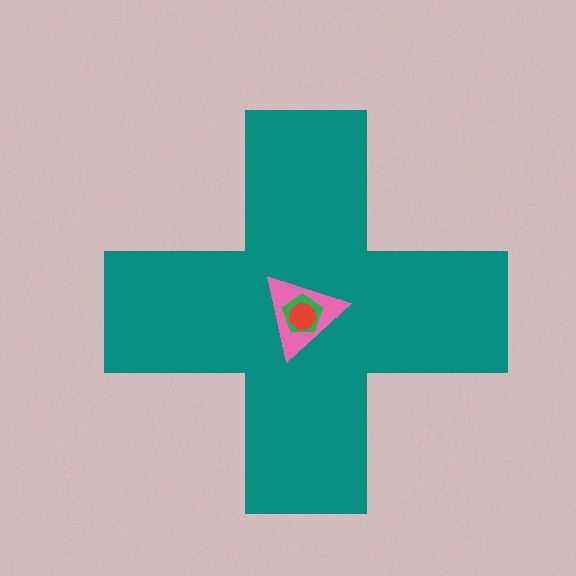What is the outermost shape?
The teal cross.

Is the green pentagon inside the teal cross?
Yes.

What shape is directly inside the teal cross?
The pink triangle.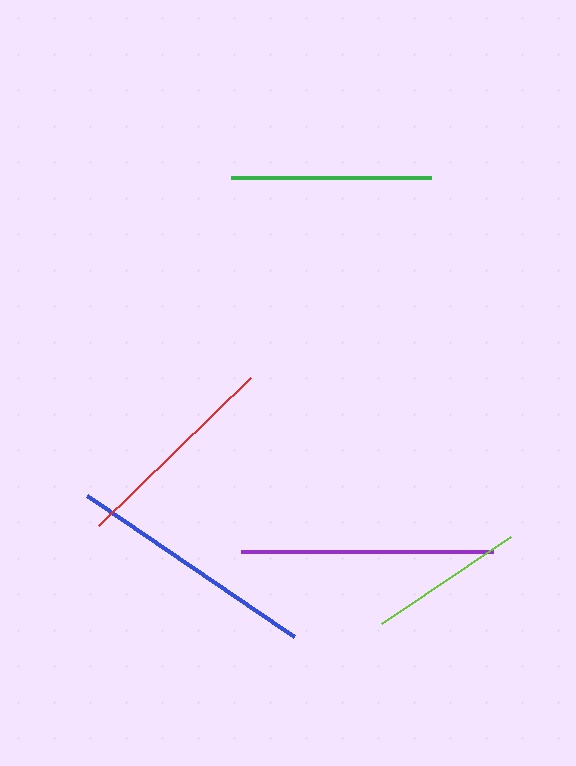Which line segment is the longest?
The purple line is the longest at approximately 252 pixels.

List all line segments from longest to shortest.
From longest to shortest: purple, blue, red, green, lime.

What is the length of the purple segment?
The purple segment is approximately 252 pixels long.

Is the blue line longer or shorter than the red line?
The blue line is longer than the red line.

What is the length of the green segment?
The green segment is approximately 200 pixels long.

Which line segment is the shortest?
The lime line is the shortest at approximately 156 pixels.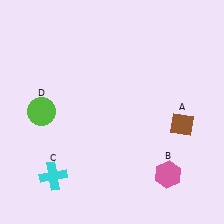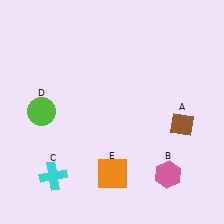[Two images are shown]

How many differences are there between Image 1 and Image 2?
There is 1 difference between the two images.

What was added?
An orange square (E) was added in Image 2.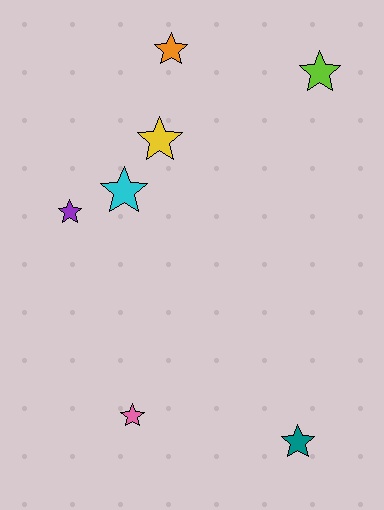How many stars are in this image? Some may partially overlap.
There are 7 stars.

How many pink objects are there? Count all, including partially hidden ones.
There is 1 pink object.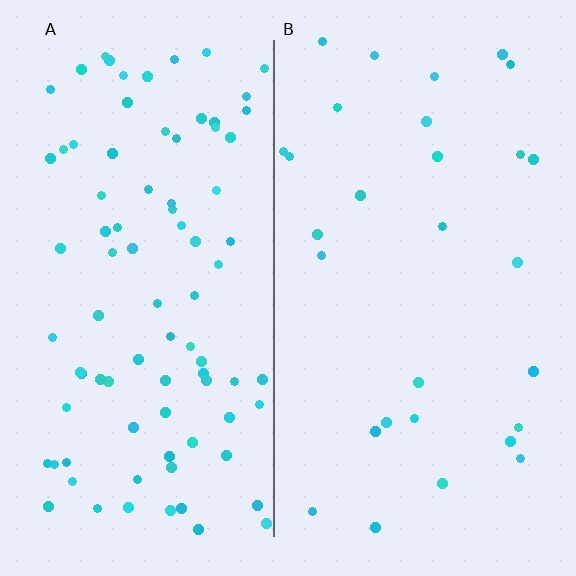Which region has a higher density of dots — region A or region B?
A (the left).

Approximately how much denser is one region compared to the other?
Approximately 3.0× — region A over region B.